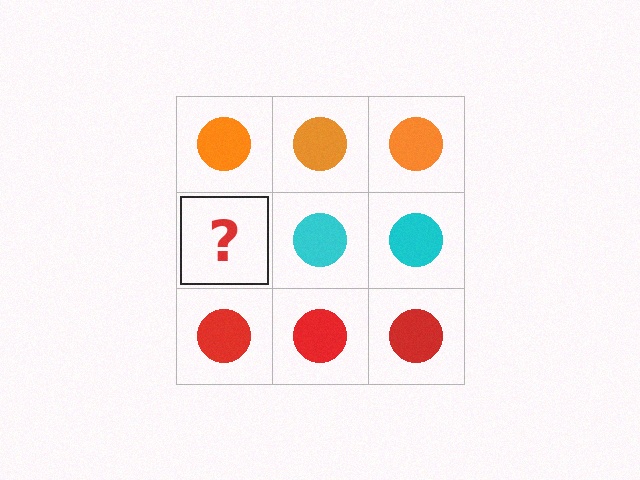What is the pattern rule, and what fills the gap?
The rule is that each row has a consistent color. The gap should be filled with a cyan circle.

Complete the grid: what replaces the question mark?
The question mark should be replaced with a cyan circle.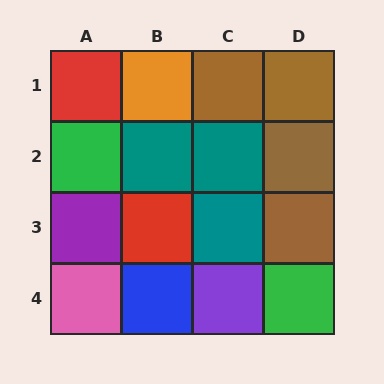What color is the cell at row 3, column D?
Brown.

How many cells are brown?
4 cells are brown.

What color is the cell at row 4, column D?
Green.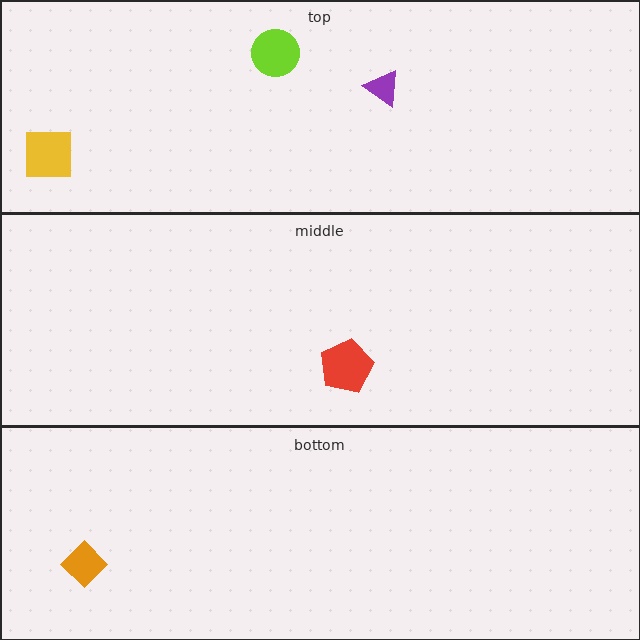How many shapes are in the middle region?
1.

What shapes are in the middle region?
The red pentagon.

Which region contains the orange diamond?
The bottom region.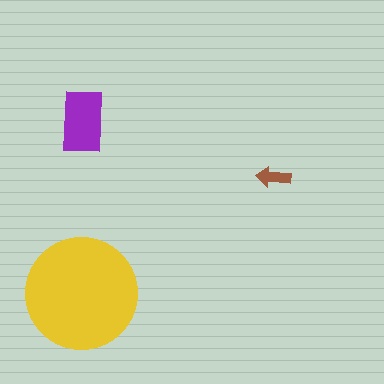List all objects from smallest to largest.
The brown arrow, the purple rectangle, the yellow circle.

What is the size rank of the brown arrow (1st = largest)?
3rd.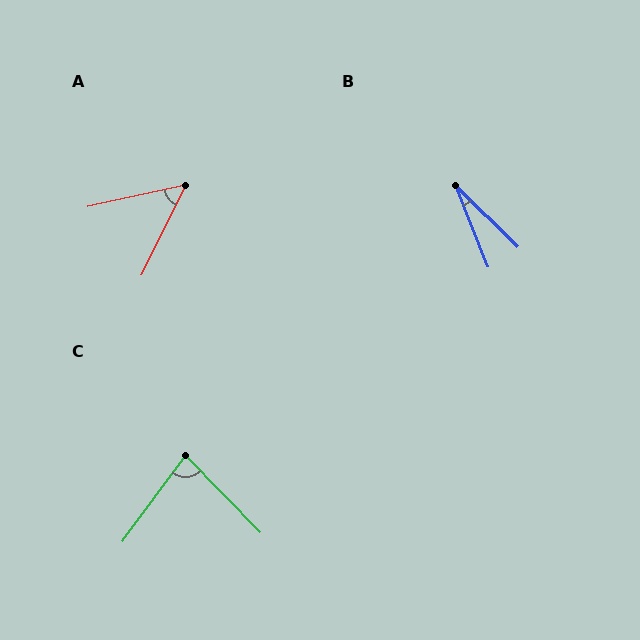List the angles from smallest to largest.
B (24°), A (51°), C (81°).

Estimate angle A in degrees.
Approximately 51 degrees.